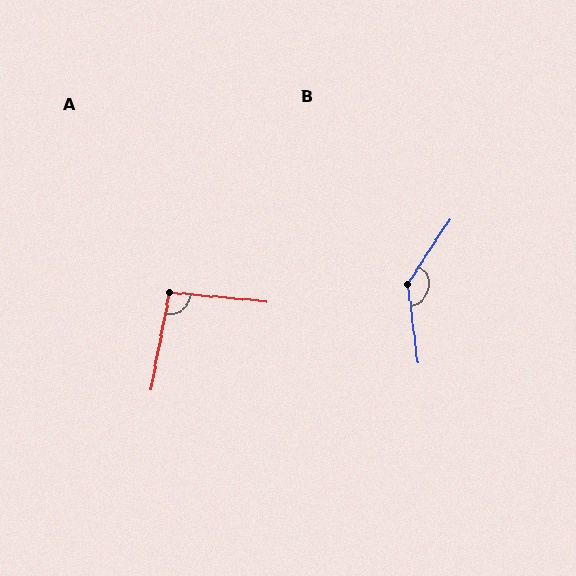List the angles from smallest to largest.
A (95°), B (139°).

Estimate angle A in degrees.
Approximately 95 degrees.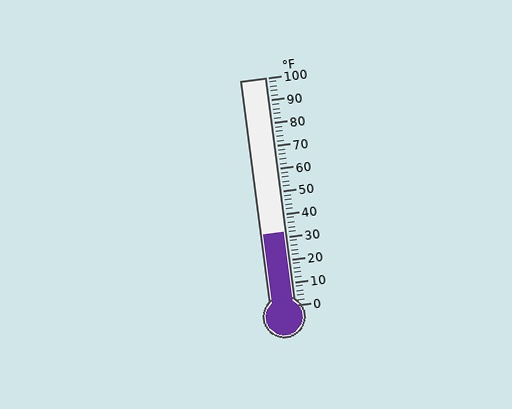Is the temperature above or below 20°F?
The temperature is above 20°F.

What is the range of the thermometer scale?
The thermometer scale ranges from 0°F to 100°F.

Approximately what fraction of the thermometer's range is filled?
The thermometer is filled to approximately 30% of its range.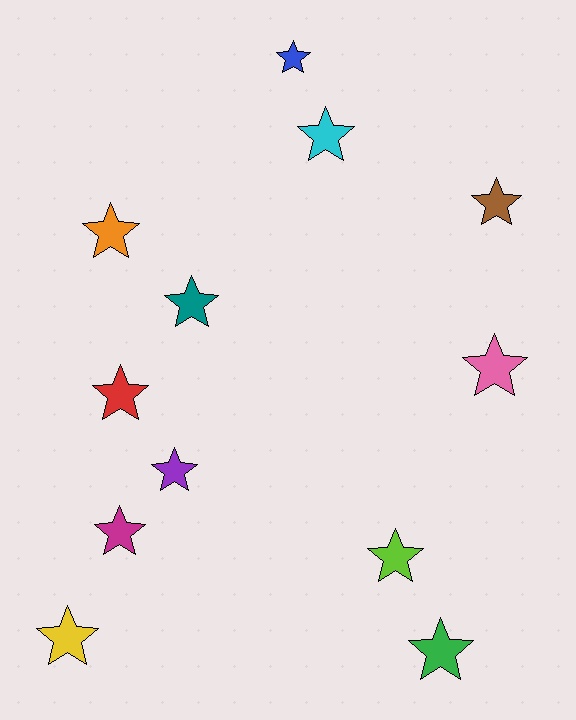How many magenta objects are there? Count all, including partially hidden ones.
There is 1 magenta object.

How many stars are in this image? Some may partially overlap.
There are 12 stars.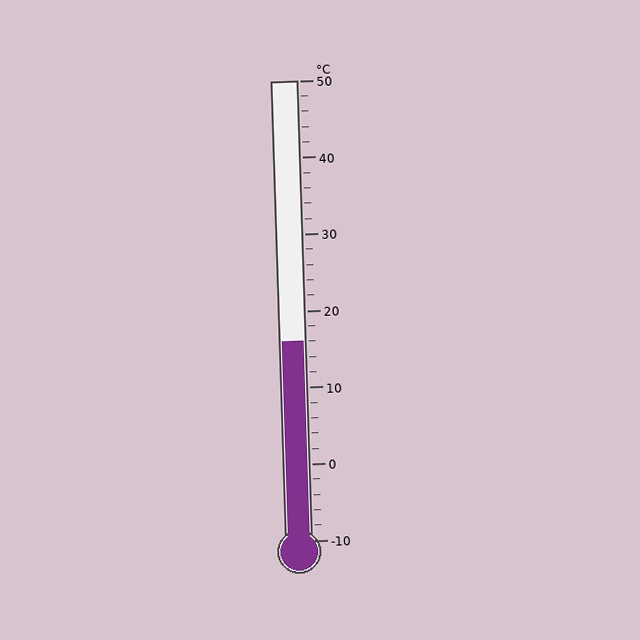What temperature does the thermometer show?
The thermometer shows approximately 16°C.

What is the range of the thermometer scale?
The thermometer scale ranges from -10°C to 50°C.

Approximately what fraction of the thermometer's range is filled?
The thermometer is filled to approximately 45% of its range.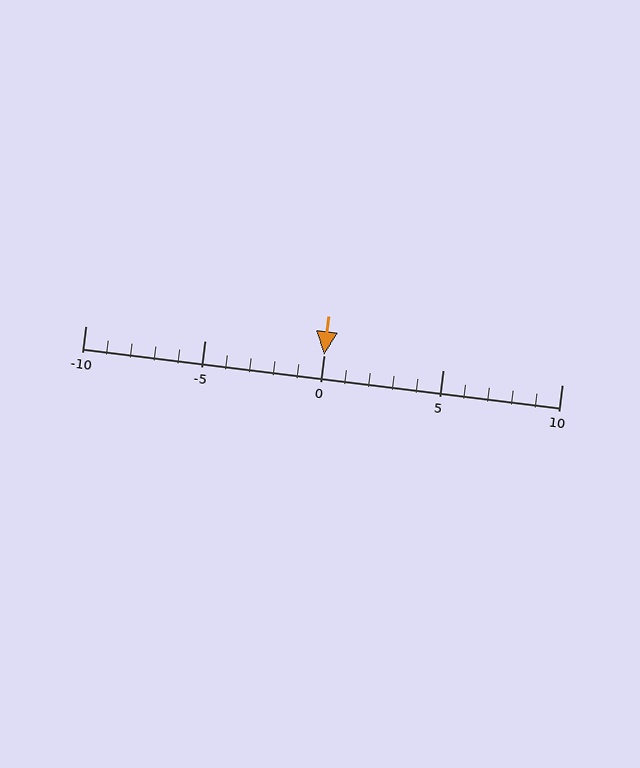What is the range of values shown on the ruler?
The ruler shows values from -10 to 10.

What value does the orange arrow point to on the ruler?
The orange arrow points to approximately 0.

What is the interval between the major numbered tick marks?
The major tick marks are spaced 5 units apart.